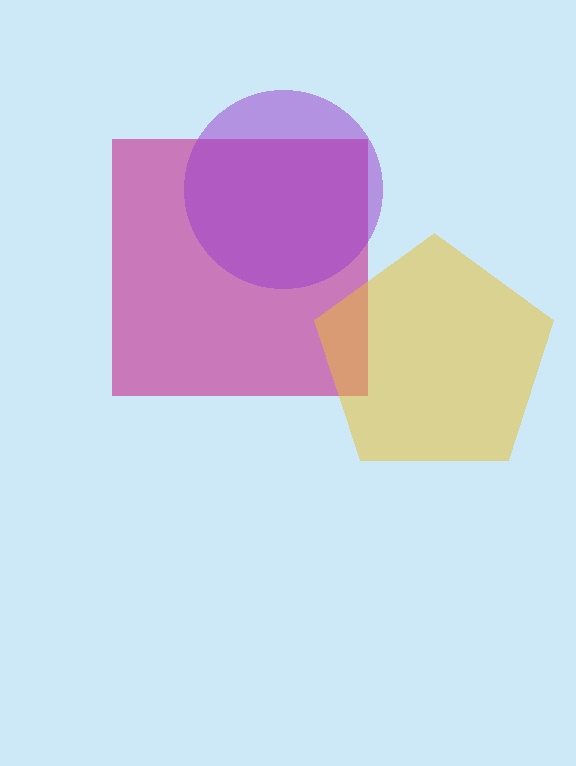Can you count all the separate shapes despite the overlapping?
Yes, there are 3 separate shapes.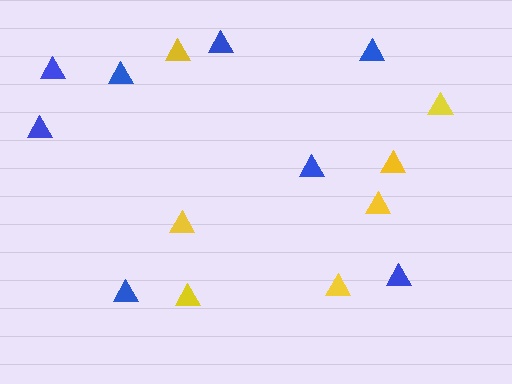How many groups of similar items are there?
There are 2 groups: one group of yellow triangles (7) and one group of blue triangles (8).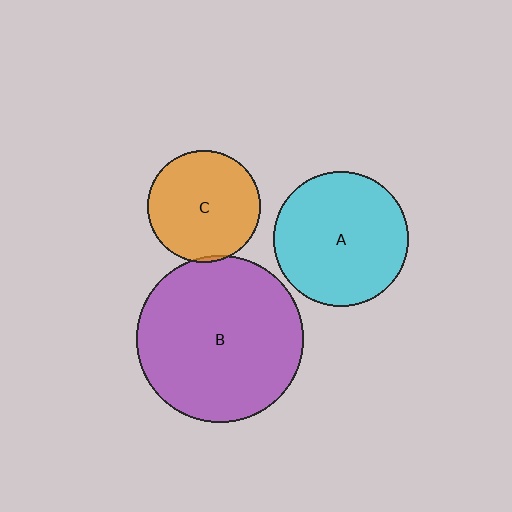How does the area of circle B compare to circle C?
Approximately 2.2 times.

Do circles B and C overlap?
Yes.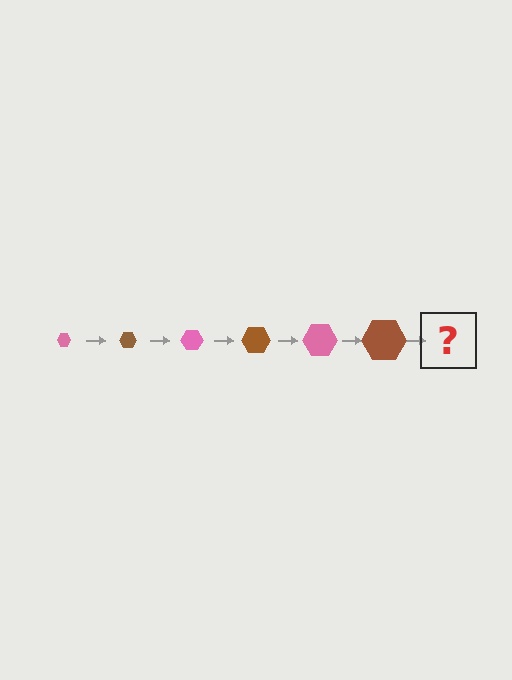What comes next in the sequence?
The next element should be a pink hexagon, larger than the previous one.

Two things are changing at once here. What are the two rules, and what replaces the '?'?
The two rules are that the hexagon grows larger each step and the color cycles through pink and brown. The '?' should be a pink hexagon, larger than the previous one.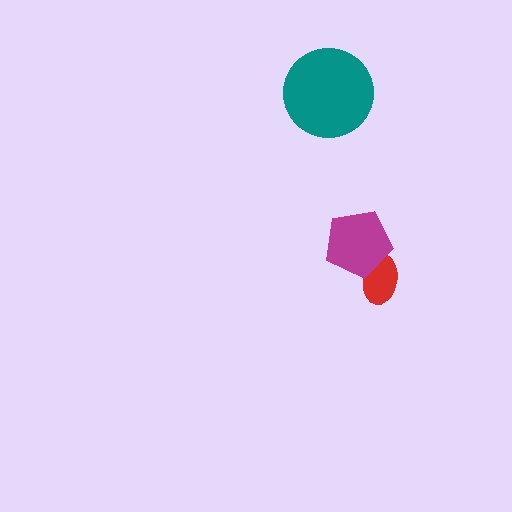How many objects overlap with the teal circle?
0 objects overlap with the teal circle.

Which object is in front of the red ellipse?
The magenta pentagon is in front of the red ellipse.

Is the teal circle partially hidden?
No, no other shape covers it.